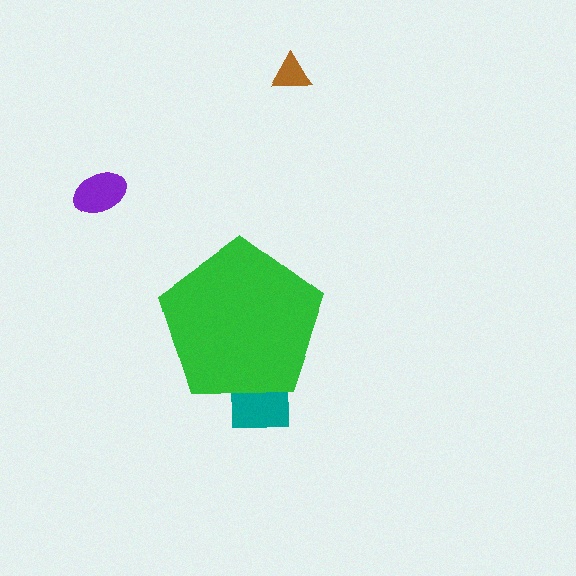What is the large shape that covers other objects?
A green pentagon.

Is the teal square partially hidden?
Yes, the teal square is partially hidden behind the green pentagon.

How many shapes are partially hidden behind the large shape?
1 shape is partially hidden.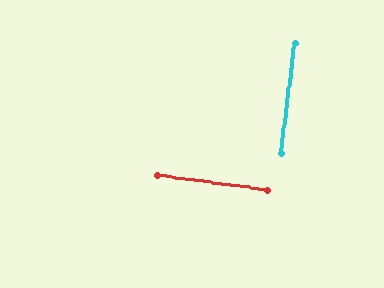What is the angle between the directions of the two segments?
Approximately 89 degrees.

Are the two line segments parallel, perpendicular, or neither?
Perpendicular — they meet at approximately 89°.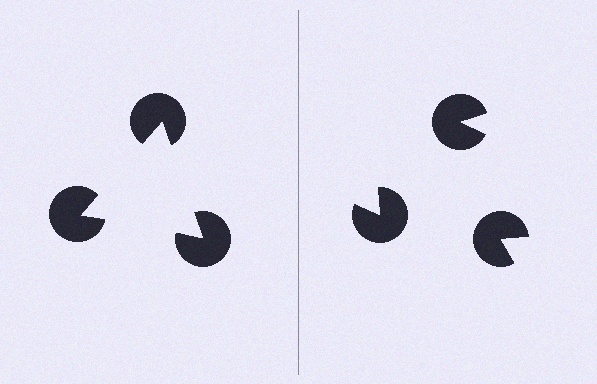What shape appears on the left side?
An illusory triangle.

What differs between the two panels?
The pac-man discs are positioned identically on both sides; only the wedge orientations differ. On the left they align to a triangle; on the right they are misaligned.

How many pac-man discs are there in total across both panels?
6 — 3 on each side.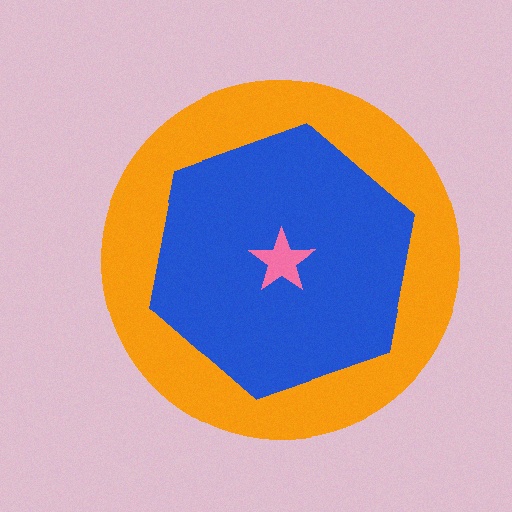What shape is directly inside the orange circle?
The blue hexagon.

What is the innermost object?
The pink star.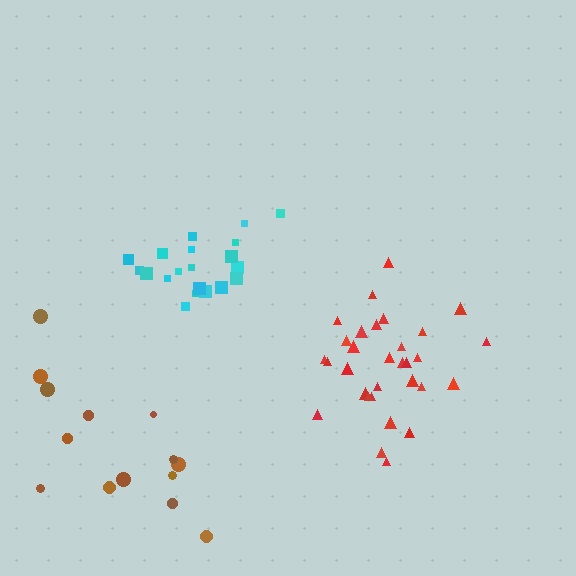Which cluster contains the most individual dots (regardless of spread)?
Red (31).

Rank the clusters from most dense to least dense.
red, cyan, brown.